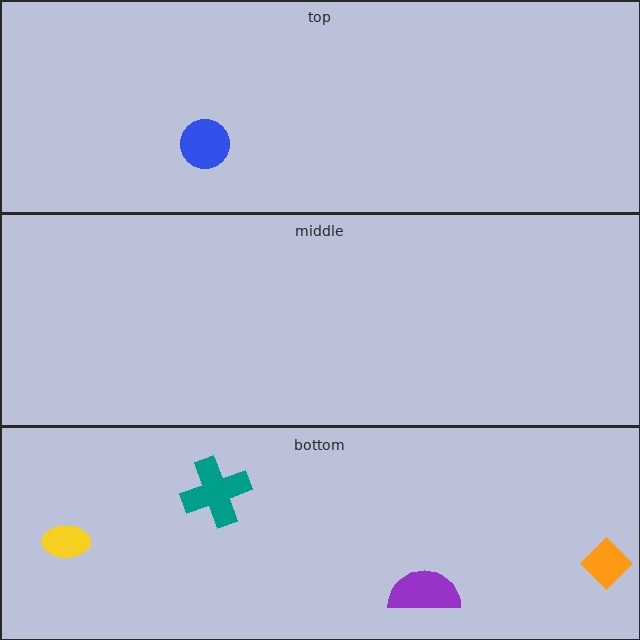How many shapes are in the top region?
1.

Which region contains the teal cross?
The bottom region.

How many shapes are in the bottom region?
4.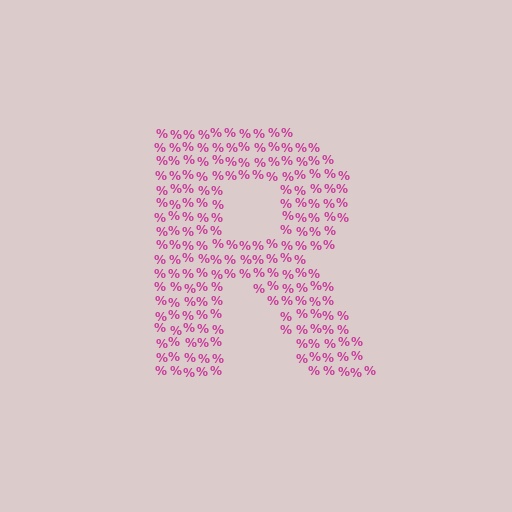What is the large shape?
The large shape is the letter R.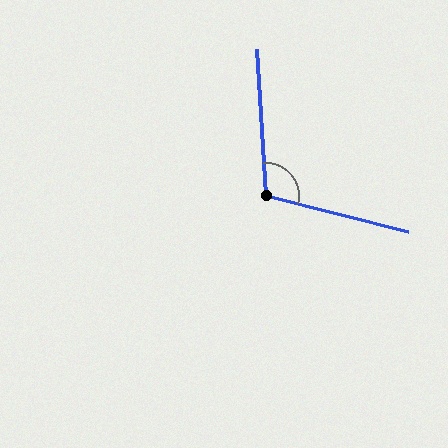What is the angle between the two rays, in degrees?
Approximately 107 degrees.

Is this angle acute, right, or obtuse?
It is obtuse.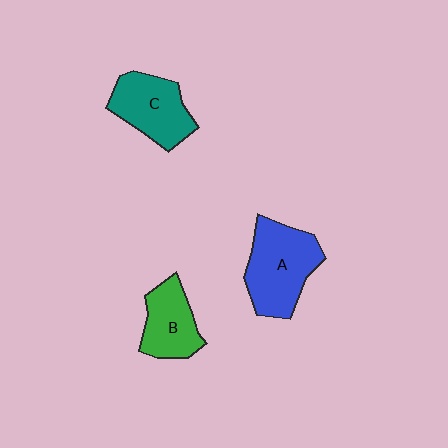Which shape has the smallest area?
Shape B (green).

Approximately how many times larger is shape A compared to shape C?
Approximately 1.2 times.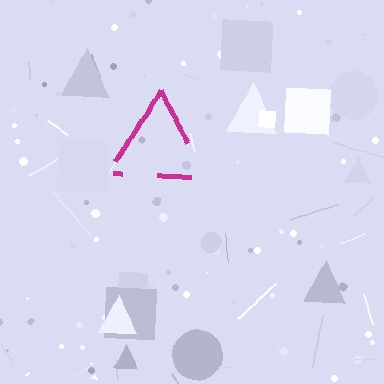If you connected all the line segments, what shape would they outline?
They would outline a triangle.